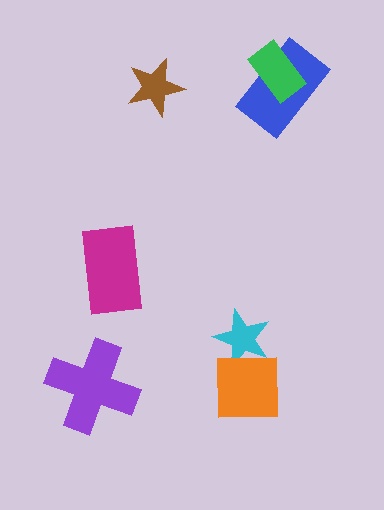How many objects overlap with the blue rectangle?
1 object overlaps with the blue rectangle.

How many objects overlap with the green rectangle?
1 object overlaps with the green rectangle.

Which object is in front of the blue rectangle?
The green rectangle is in front of the blue rectangle.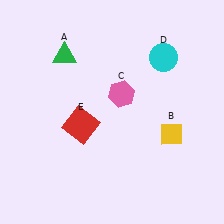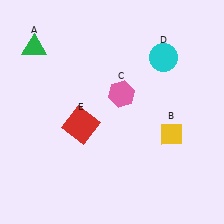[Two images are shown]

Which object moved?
The green triangle (A) moved left.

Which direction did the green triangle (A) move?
The green triangle (A) moved left.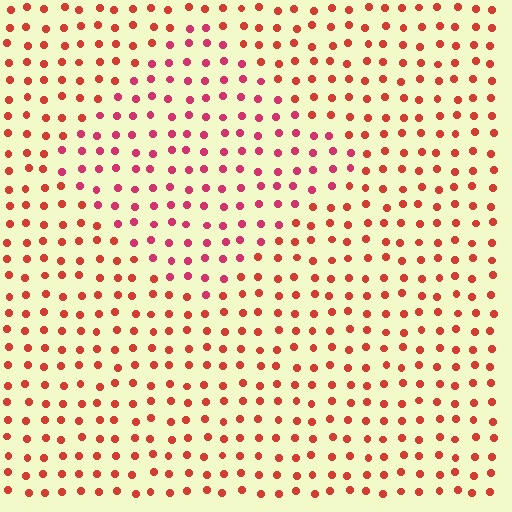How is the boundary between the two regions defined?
The boundary is defined purely by a slight shift in hue (about 26 degrees). Spacing, size, and orientation are identical on both sides.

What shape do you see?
I see a diamond.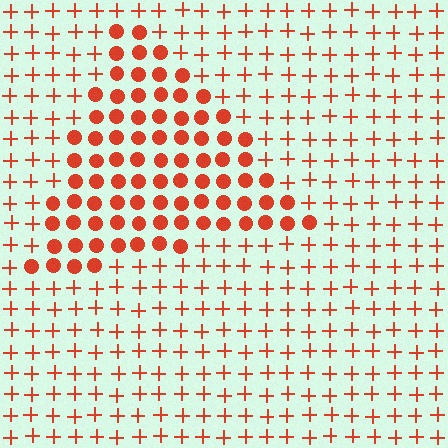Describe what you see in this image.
The image is filled with small red elements arranged in a uniform grid. A triangle-shaped region contains circles, while the surrounding area contains plus signs. The boundary is defined purely by the change in element shape.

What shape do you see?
I see a triangle.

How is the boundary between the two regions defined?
The boundary is defined by a change in element shape: circles inside vs. plus signs outside. All elements share the same color and spacing.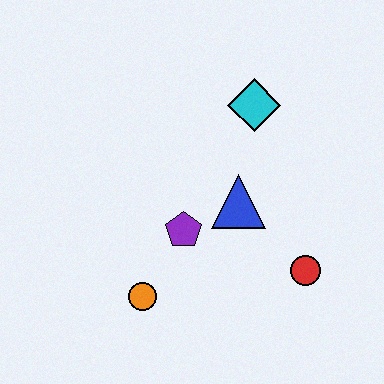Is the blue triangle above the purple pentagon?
Yes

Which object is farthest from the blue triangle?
The orange circle is farthest from the blue triangle.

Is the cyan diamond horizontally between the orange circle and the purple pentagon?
No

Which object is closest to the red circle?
The blue triangle is closest to the red circle.